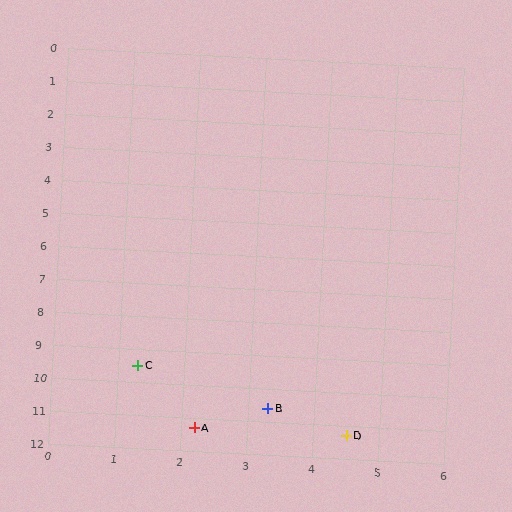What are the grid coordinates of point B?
Point B is at approximately (3.3, 10.6).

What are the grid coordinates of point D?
Point D is at approximately (4.5, 11.3).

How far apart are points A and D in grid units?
Points A and D are about 2.3 grid units apart.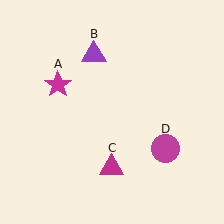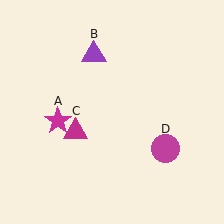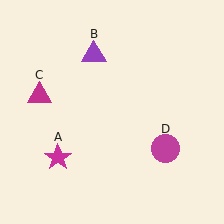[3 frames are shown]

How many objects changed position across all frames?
2 objects changed position: magenta star (object A), magenta triangle (object C).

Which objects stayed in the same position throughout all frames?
Purple triangle (object B) and magenta circle (object D) remained stationary.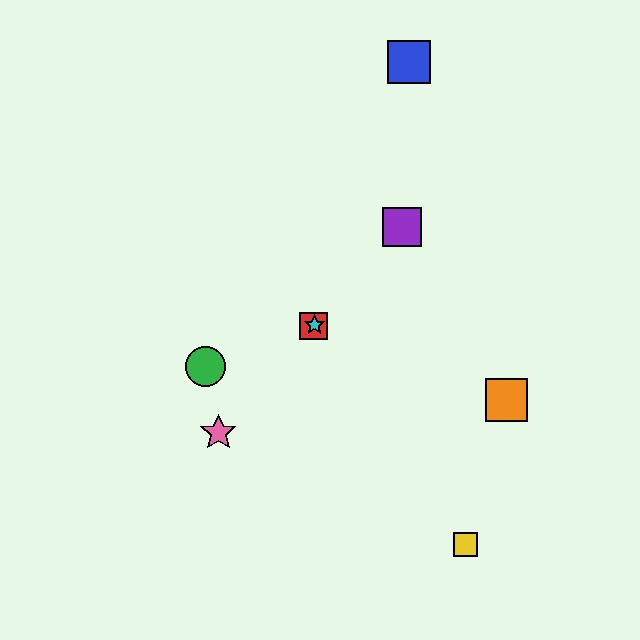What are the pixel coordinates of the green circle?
The green circle is at (206, 367).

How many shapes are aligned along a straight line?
4 shapes (the red square, the purple square, the cyan star, the pink star) are aligned along a straight line.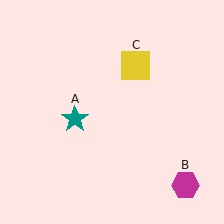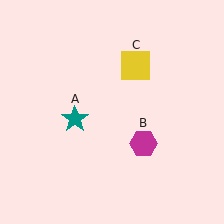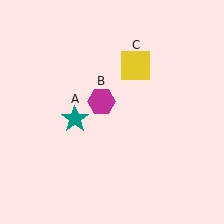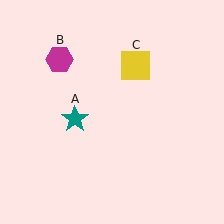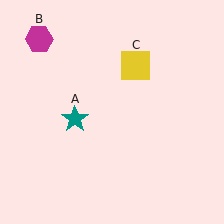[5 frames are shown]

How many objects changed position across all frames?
1 object changed position: magenta hexagon (object B).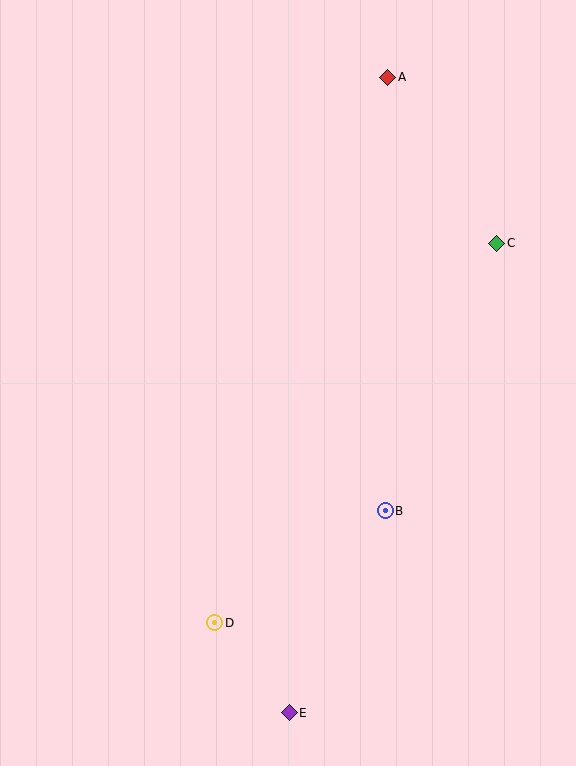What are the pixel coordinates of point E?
Point E is at (289, 713).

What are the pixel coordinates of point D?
Point D is at (215, 623).